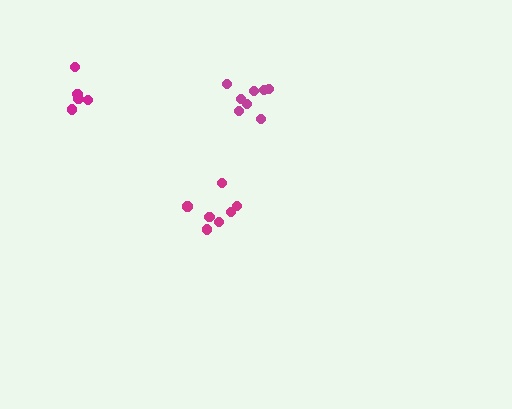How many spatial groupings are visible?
There are 3 spatial groupings.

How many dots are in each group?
Group 1: 5 dots, Group 2: 7 dots, Group 3: 8 dots (20 total).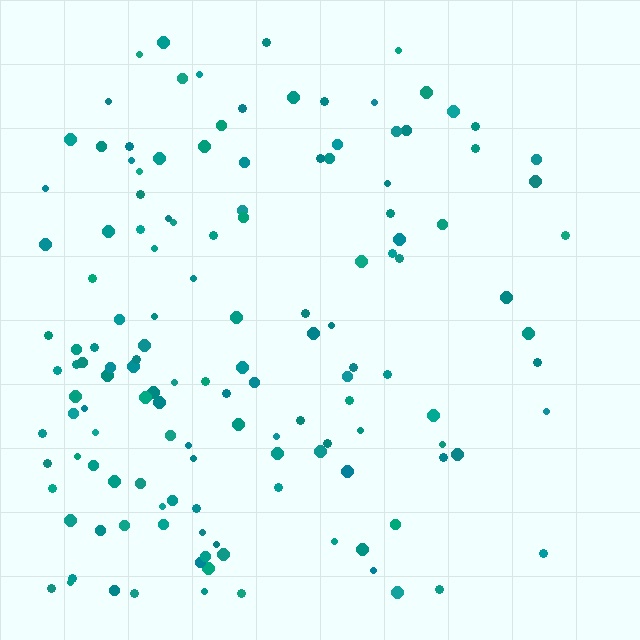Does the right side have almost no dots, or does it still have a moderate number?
Still a moderate number, just noticeably fewer than the left.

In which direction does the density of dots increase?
From right to left, with the left side densest.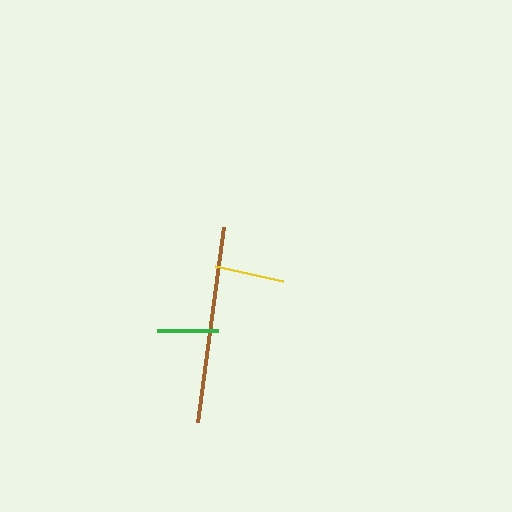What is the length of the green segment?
The green segment is approximately 61 pixels long.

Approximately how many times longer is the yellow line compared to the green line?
The yellow line is approximately 1.1 times the length of the green line.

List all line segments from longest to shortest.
From longest to shortest: brown, yellow, green.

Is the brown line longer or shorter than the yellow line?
The brown line is longer than the yellow line.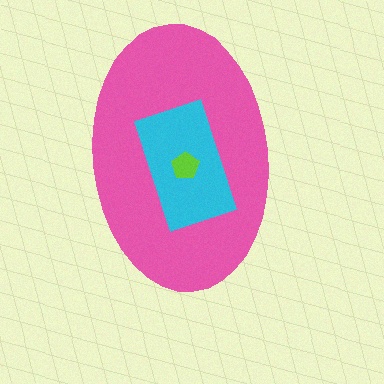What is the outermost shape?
The pink ellipse.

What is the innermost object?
The lime pentagon.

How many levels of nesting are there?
3.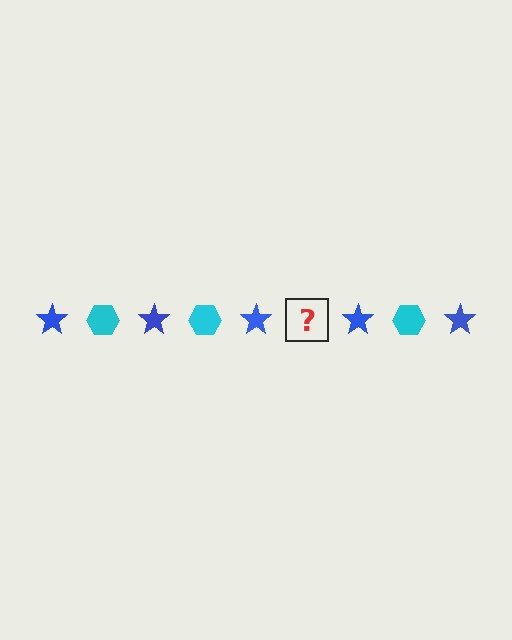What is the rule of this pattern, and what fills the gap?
The rule is that the pattern alternates between blue star and cyan hexagon. The gap should be filled with a cyan hexagon.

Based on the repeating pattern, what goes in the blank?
The blank should be a cyan hexagon.